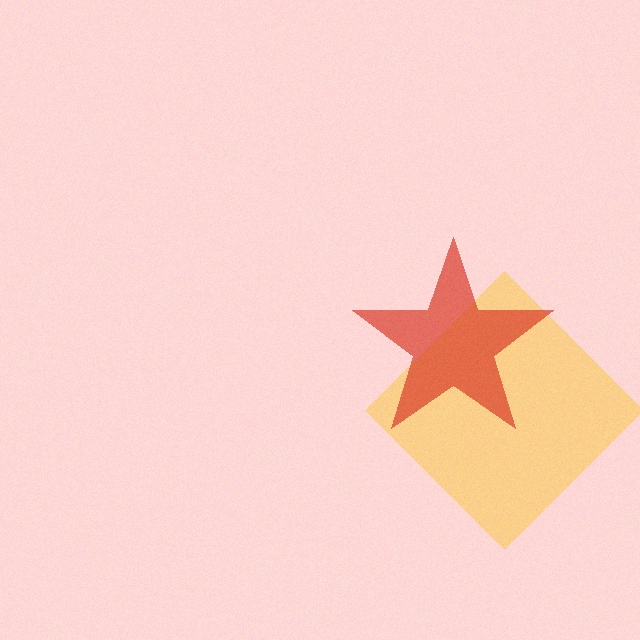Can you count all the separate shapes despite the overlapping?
Yes, there are 2 separate shapes.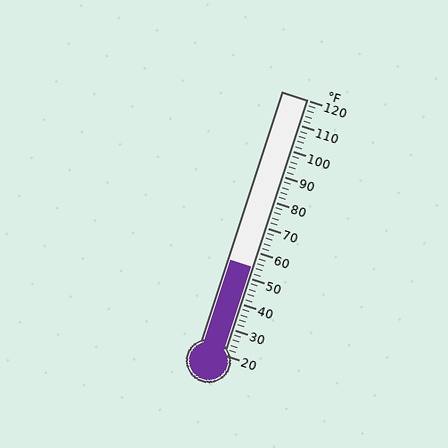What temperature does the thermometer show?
The thermometer shows approximately 54°F.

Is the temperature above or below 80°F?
The temperature is below 80°F.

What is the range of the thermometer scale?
The thermometer scale ranges from 20°F to 120°F.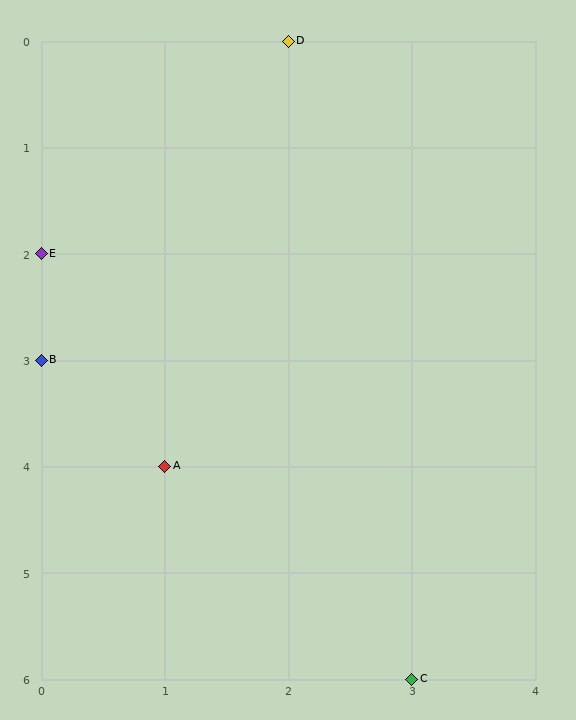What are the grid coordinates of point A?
Point A is at grid coordinates (1, 4).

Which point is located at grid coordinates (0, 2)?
Point E is at (0, 2).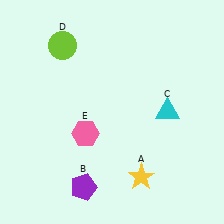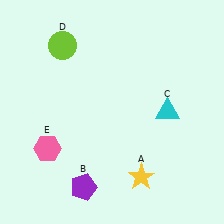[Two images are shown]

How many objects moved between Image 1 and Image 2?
1 object moved between the two images.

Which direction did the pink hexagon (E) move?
The pink hexagon (E) moved left.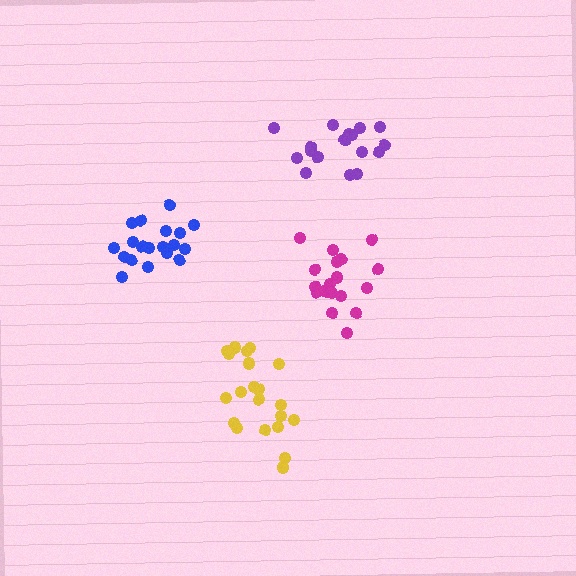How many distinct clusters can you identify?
There are 4 distinct clusters.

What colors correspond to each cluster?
The clusters are colored: blue, yellow, magenta, purple.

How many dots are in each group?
Group 1: 19 dots, Group 2: 21 dots, Group 3: 19 dots, Group 4: 17 dots (76 total).